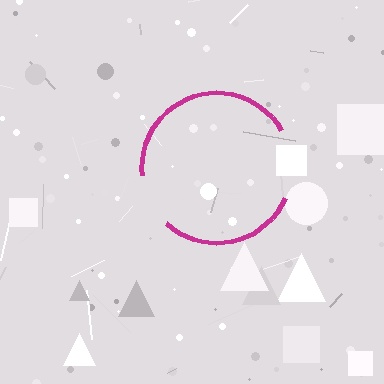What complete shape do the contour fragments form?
The contour fragments form a circle.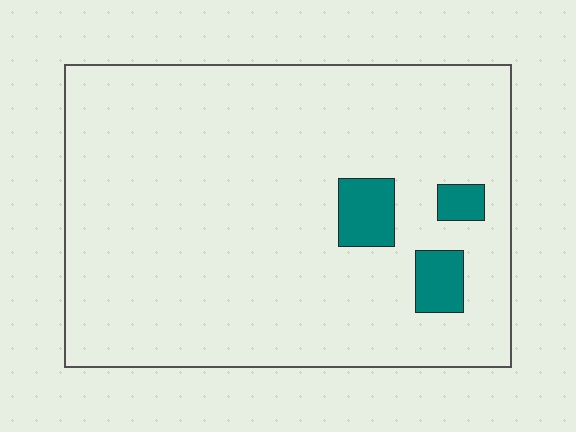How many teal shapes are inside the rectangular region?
3.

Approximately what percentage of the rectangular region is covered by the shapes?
Approximately 5%.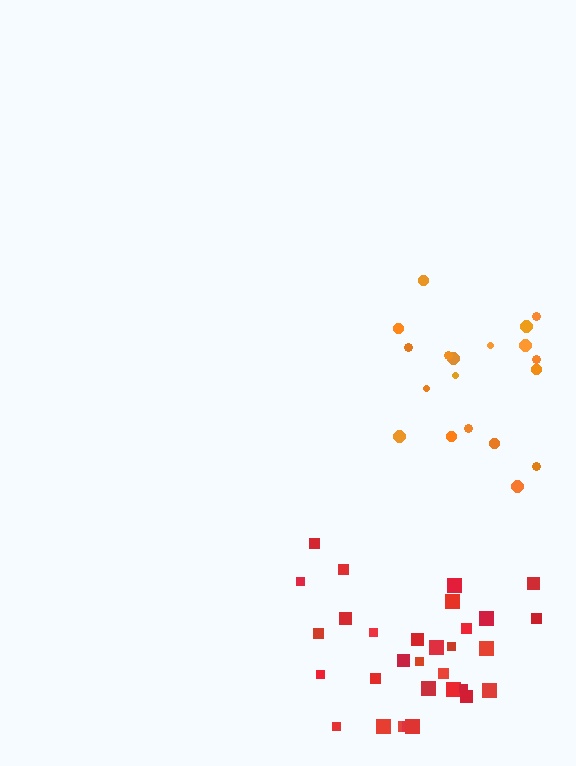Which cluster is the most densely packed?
Red.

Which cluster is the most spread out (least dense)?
Orange.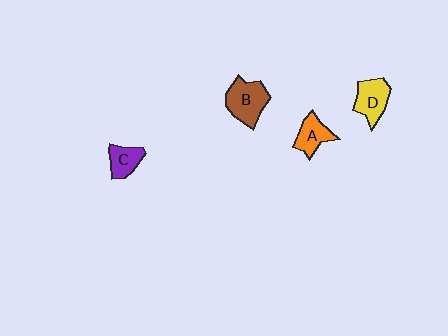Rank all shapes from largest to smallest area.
From largest to smallest: B (brown), D (yellow), A (orange), C (purple).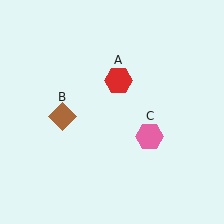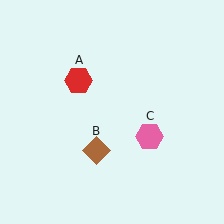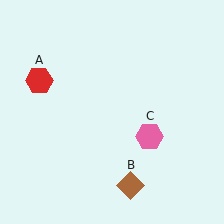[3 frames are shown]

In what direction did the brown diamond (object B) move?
The brown diamond (object B) moved down and to the right.